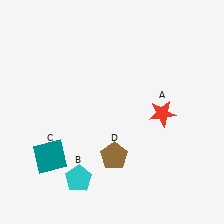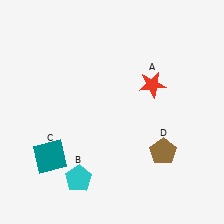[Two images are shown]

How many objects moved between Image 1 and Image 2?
2 objects moved between the two images.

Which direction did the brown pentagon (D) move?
The brown pentagon (D) moved right.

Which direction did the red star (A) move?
The red star (A) moved up.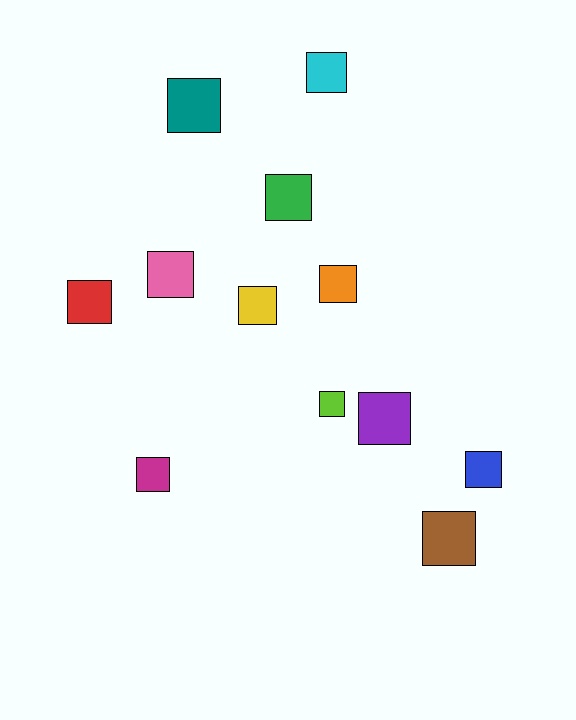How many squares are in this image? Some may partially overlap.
There are 12 squares.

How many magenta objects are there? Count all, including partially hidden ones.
There is 1 magenta object.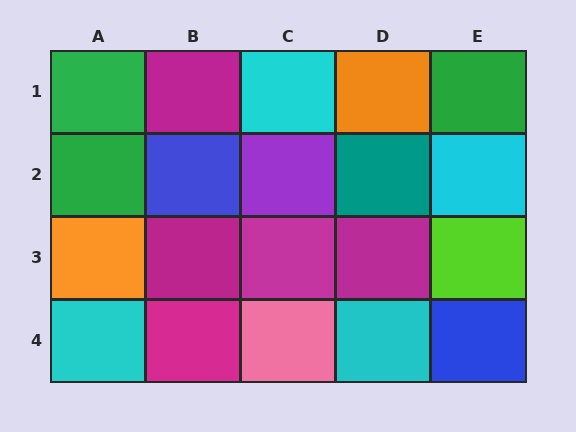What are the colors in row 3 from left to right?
Orange, magenta, magenta, magenta, lime.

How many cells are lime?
1 cell is lime.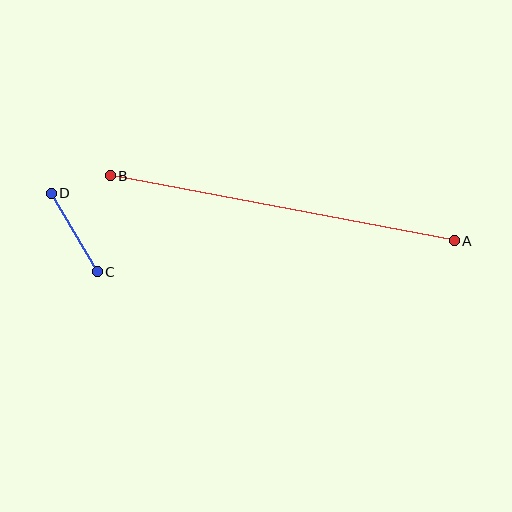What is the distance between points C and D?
The distance is approximately 91 pixels.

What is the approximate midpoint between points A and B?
The midpoint is at approximately (282, 208) pixels.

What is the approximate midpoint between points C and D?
The midpoint is at approximately (74, 233) pixels.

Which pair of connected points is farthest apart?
Points A and B are farthest apart.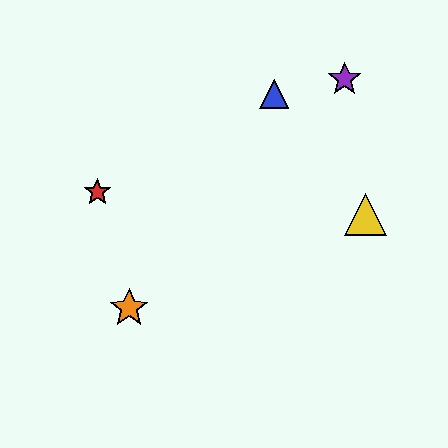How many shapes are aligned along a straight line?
3 shapes (the blue triangle, the green star, the orange star) are aligned along a straight line.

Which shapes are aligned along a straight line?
The blue triangle, the green star, the orange star are aligned along a straight line.